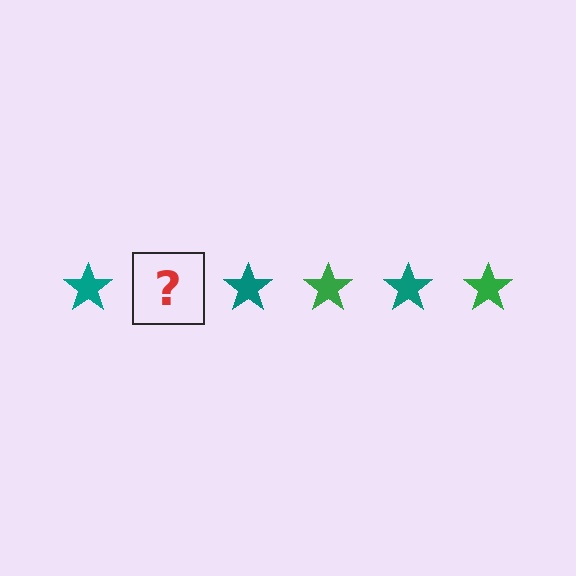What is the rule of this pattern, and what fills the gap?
The rule is that the pattern cycles through teal, green stars. The gap should be filled with a green star.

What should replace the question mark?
The question mark should be replaced with a green star.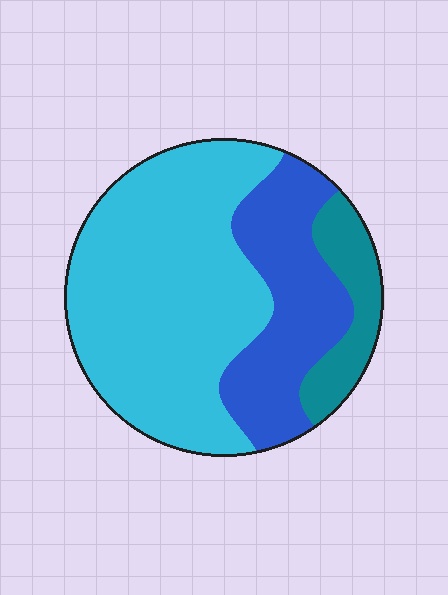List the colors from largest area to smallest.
From largest to smallest: cyan, blue, teal.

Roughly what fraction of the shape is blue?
Blue covers about 30% of the shape.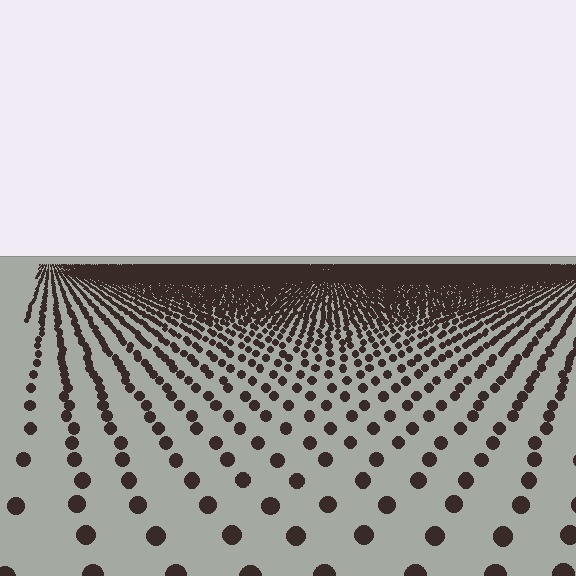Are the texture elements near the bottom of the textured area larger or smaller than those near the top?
Larger. Near the bottom, elements are closer to the viewer and appear at a bigger on-screen size.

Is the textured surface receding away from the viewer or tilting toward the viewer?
The surface is receding away from the viewer. Texture elements get smaller and denser toward the top.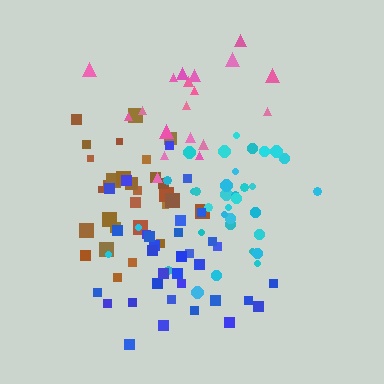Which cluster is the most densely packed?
Cyan.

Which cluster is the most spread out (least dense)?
Pink.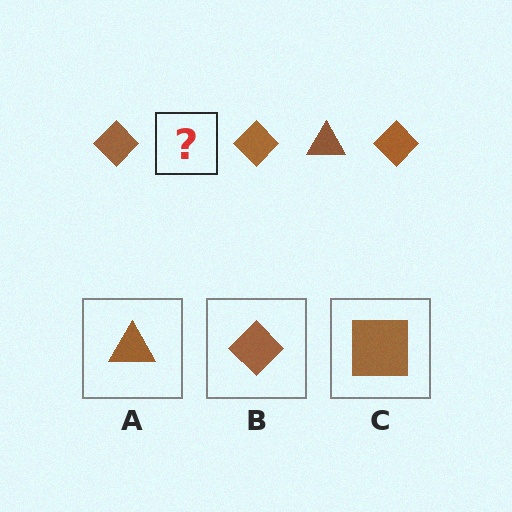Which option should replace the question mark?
Option A.